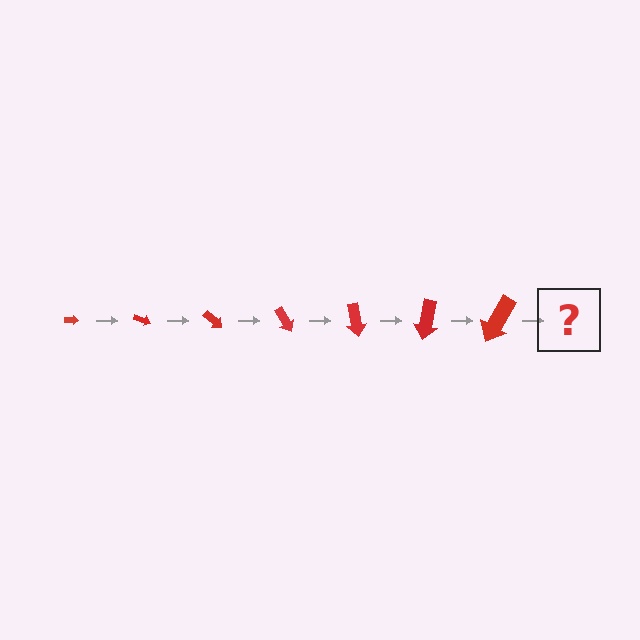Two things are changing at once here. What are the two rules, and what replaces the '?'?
The two rules are that the arrow grows larger each step and it rotates 20 degrees each step. The '?' should be an arrow, larger than the previous one and rotated 140 degrees from the start.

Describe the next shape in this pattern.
It should be an arrow, larger than the previous one and rotated 140 degrees from the start.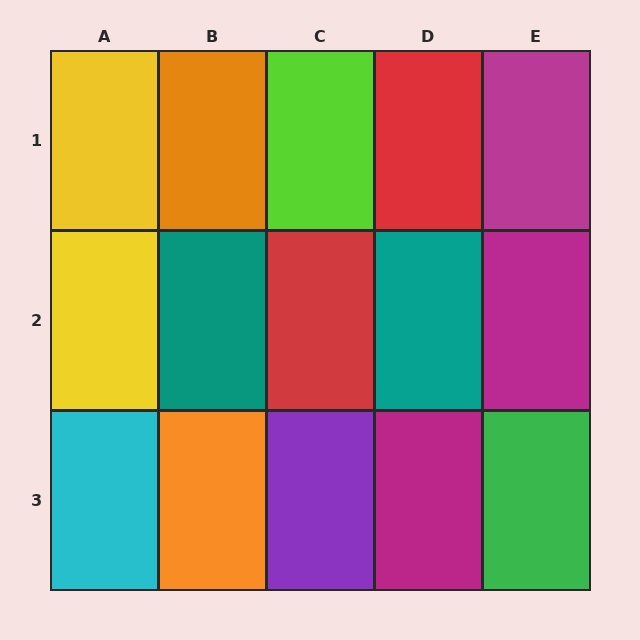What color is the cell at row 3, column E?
Green.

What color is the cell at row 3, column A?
Cyan.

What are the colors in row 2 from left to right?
Yellow, teal, red, teal, magenta.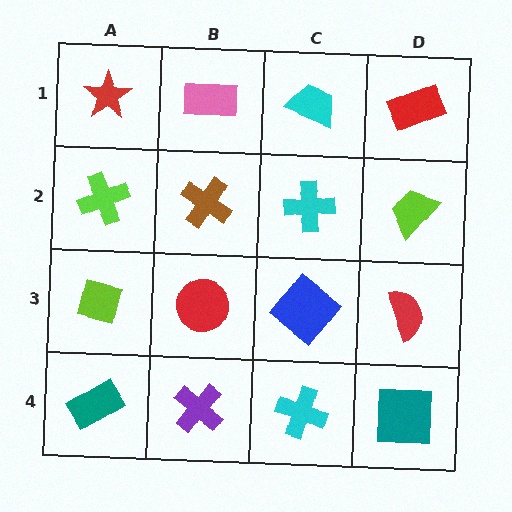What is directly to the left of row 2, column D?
A cyan cross.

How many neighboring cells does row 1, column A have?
2.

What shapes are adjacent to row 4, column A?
A lime diamond (row 3, column A), a purple cross (row 4, column B).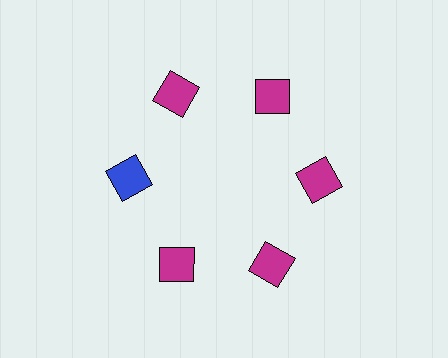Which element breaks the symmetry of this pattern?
The blue diamond at roughly the 9 o'clock position breaks the symmetry. All other shapes are magenta diamonds.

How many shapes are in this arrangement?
There are 6 shapes arranged in a ring pattern.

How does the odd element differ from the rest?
It has a different color: blue instead of magenta.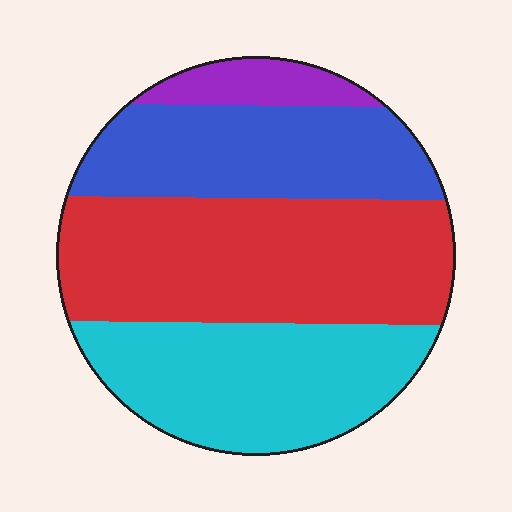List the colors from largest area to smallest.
From largest to smallest: red, cyan, blue, purple.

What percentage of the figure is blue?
Blue takes up about one quarter (1/4) of the figure.